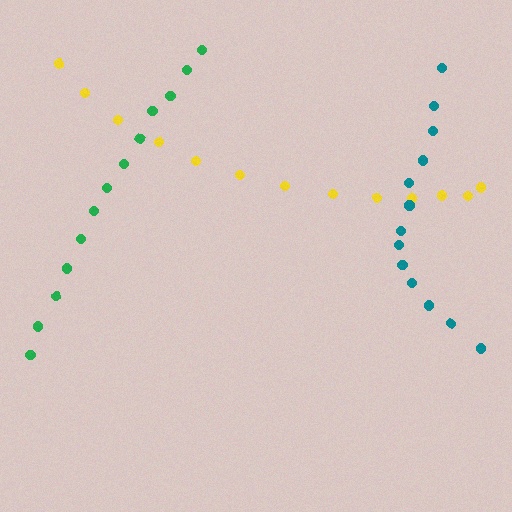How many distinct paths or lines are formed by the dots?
There are 3 distinct paths.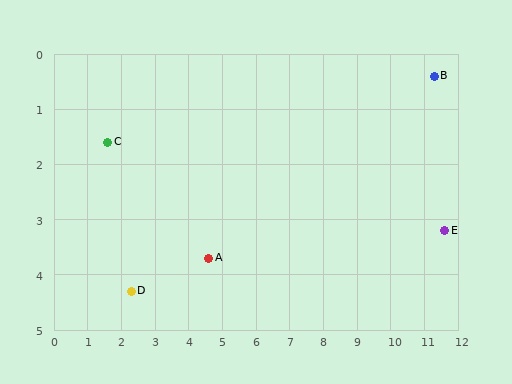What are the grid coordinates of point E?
Point E is at approximately (11.6, 3.2).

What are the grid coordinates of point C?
Point C is at approximately (1.6, 1.6).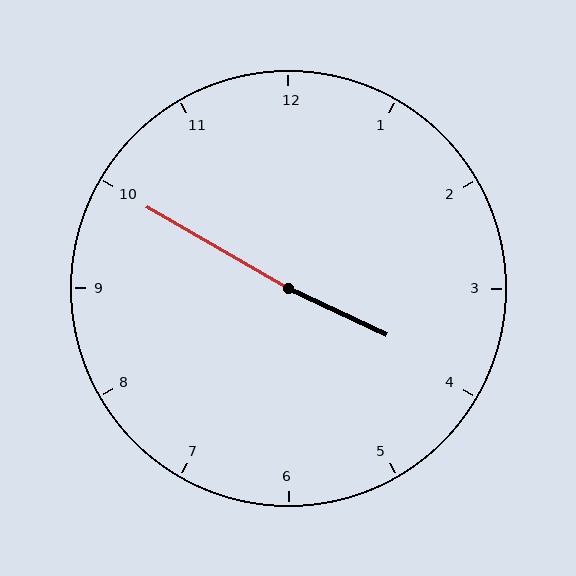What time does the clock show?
3:50.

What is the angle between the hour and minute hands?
Approximately 175 degrees.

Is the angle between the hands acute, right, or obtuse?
It is obtuse.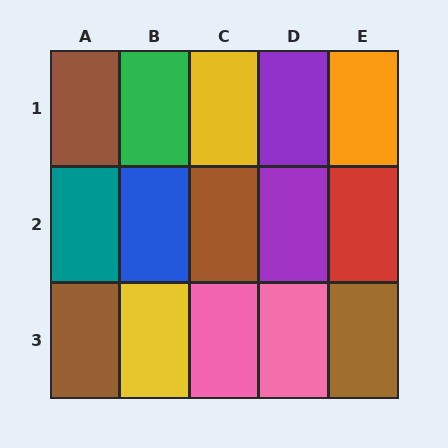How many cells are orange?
1 cell is orange.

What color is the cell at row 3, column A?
Brown.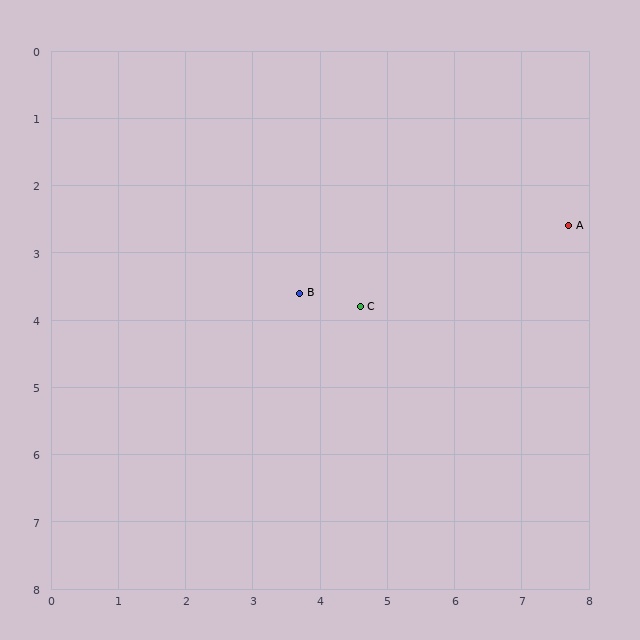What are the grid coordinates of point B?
Point B is at approximately (3.7, 3.6).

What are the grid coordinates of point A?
Point A is at approximately (7.7, 2.6).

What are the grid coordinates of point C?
Point C is at approximately (4.6, 3.8).